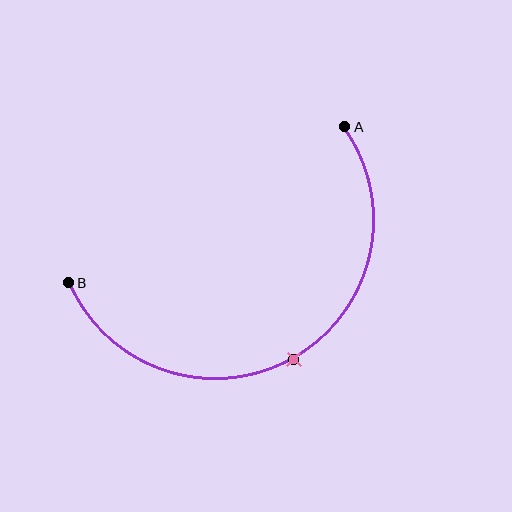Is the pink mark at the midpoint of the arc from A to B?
Yes. The pink mark lies on the arc at equal arc-length from both A and B — it is the arc midpoint.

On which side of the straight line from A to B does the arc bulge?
The arc bulges below the straight line connecting A and B.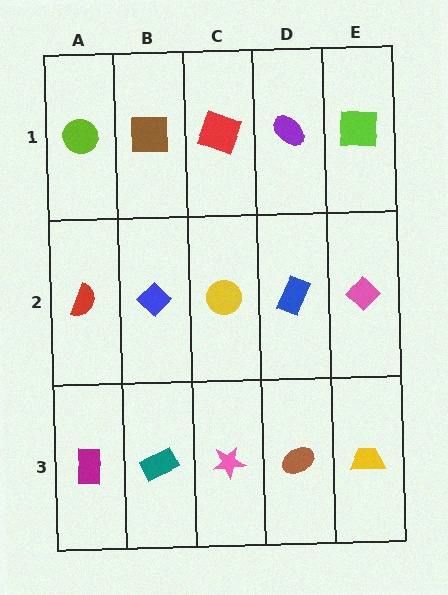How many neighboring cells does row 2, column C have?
4.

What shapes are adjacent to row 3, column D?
A blue rectangle (row 2, column D), a pink star (row 3, column C), a yellow trapezoid (row 3, column E).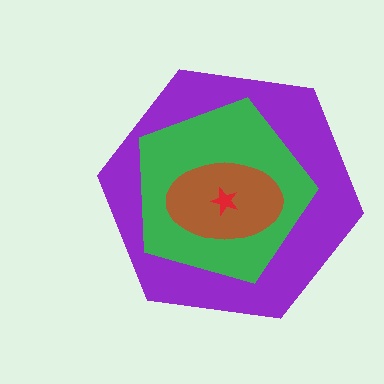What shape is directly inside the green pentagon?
The brown ellipse.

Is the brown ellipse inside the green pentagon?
Yes.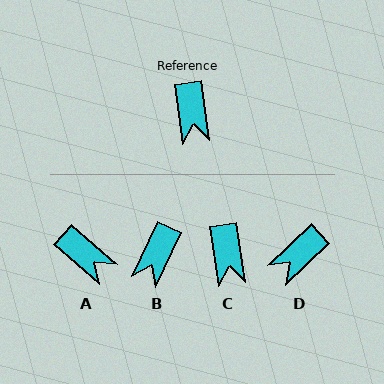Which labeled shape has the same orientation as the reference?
C.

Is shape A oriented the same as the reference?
No, it is off by about 41 degrees.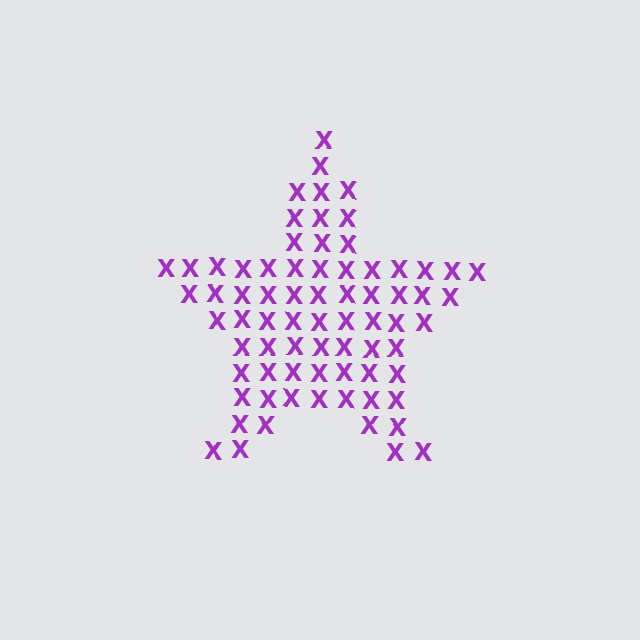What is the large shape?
The large shape is a star.